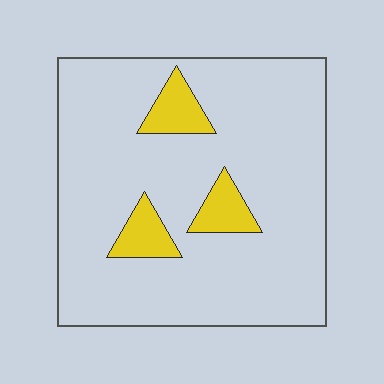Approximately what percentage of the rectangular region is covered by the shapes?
Approximately 10%.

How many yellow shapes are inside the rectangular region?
3.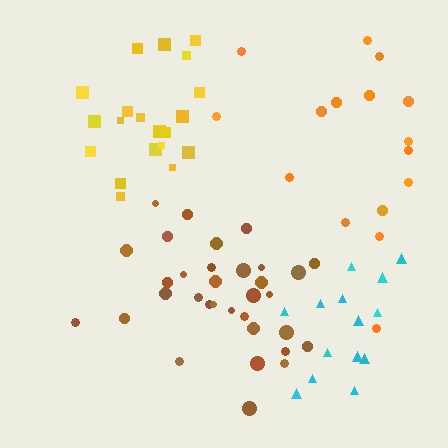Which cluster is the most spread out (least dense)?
Orange.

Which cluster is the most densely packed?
Yellow.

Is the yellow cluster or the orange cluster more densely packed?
Yellow.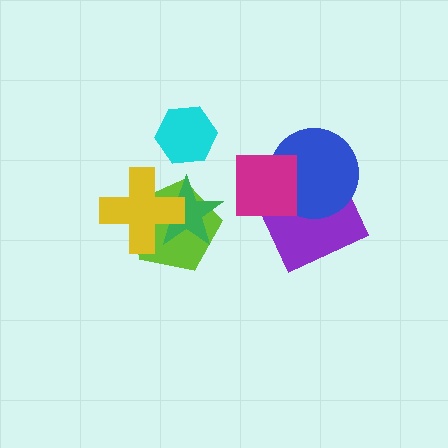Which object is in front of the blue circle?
The magenta square is in front of the blue circle.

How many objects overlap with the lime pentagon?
2 objects overlap with the lime pentagon.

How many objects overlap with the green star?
2 objects overlap with the green star.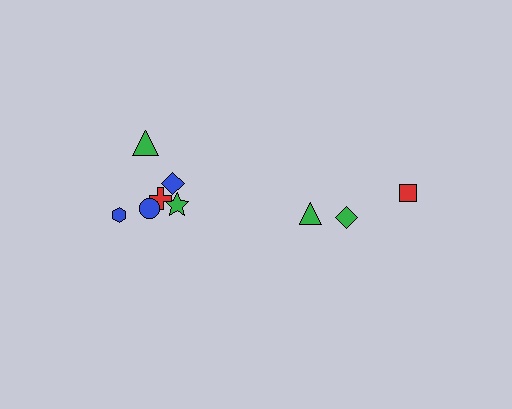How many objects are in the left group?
There are 6 objects.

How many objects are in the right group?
There are 3 objects.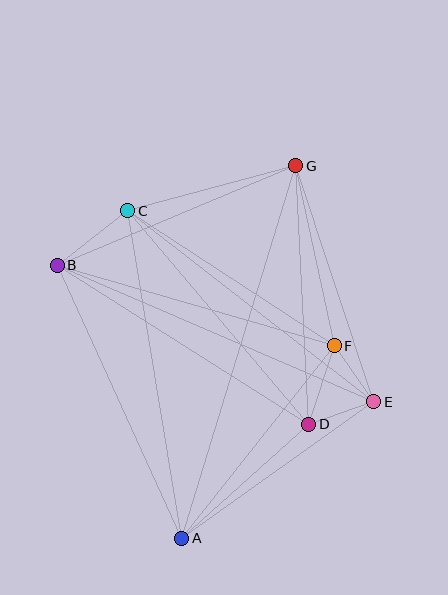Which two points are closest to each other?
Points E and F are closest to each other.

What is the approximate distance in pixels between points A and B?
The distance between A and B is approximately 300 pixels.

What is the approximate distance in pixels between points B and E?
The distance between B and E is approximately 344 pixels.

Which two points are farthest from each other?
Points A and G are farthest from each other.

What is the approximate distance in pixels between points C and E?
The distance between C and E is approximately 312 pixels.